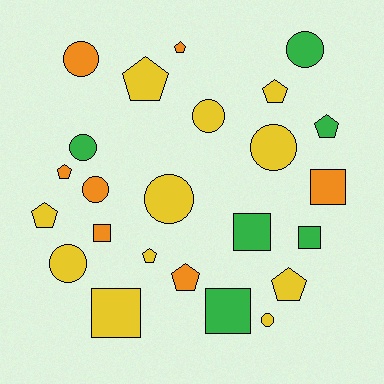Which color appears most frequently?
Yellow, with 11 objects.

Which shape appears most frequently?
Circle, with 9 objects.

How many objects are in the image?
There are 24 objects.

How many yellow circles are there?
There are 5 yellow circles.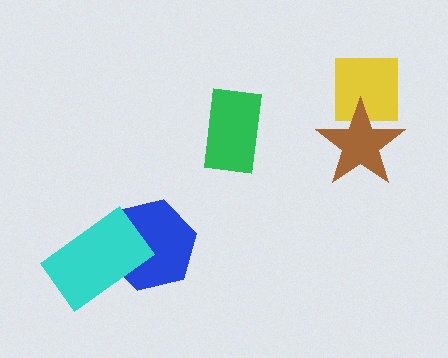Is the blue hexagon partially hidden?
Yes, it is partially covered by another shape.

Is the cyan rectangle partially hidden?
No, no other shape covers it.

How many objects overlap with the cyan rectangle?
1 object overlaps with the cyan rectangle.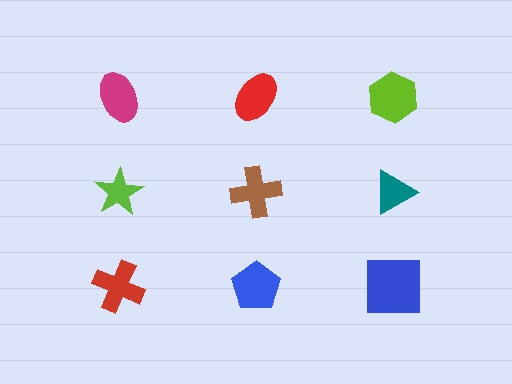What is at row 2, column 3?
A teal triangle.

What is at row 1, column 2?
A red ellipse.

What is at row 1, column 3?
A lime hexagon.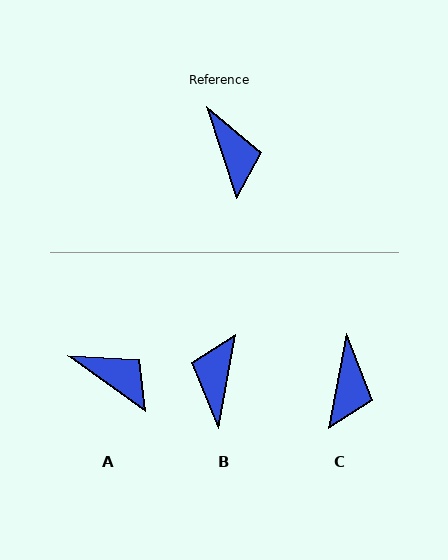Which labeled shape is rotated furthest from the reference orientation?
B, about 152 degrees away.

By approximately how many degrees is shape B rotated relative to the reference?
Approximately 152 degrees counter-clockwise.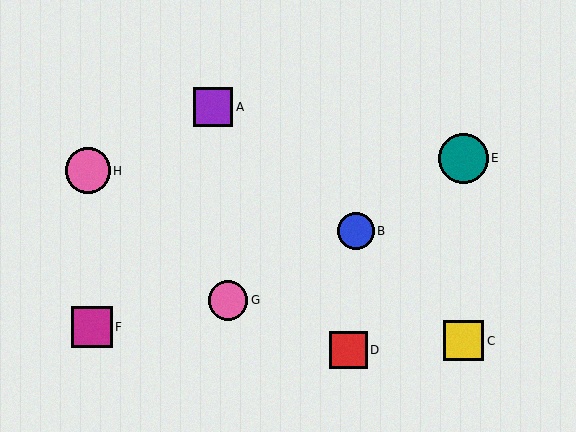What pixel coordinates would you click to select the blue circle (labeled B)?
Click at (356, 231) to select the blue circle B.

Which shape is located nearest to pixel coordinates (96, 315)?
The magenta square (labeled F) at (92, 327) is nearest to that location.